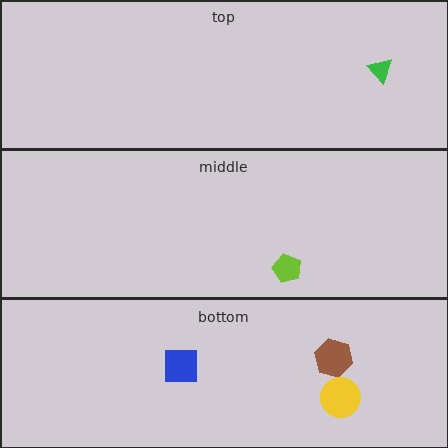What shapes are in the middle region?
The lime pentagon.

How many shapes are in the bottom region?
3.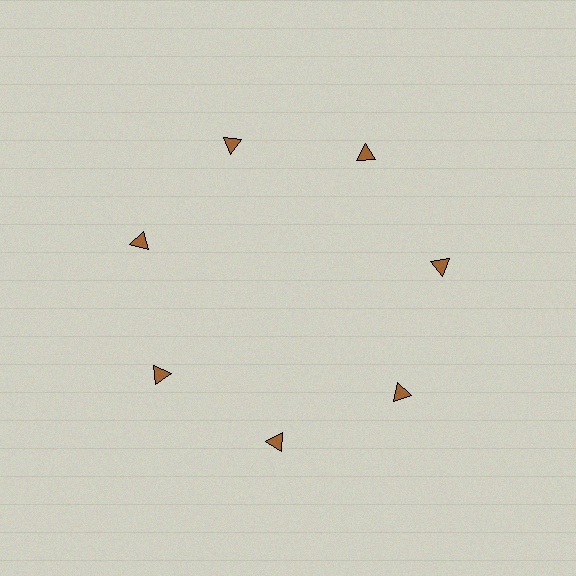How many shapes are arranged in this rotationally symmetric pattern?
There are 7 shapes, arranged in 7 groups of 1.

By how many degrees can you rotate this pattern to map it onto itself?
The pattern maps onto itself every 51 degrees of rotation.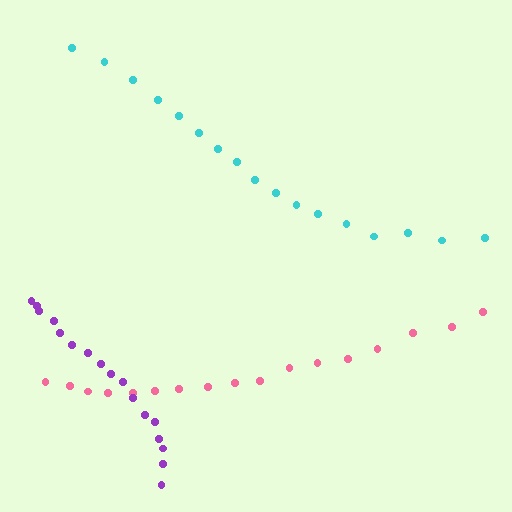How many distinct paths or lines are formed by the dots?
There are 3 distinct paths.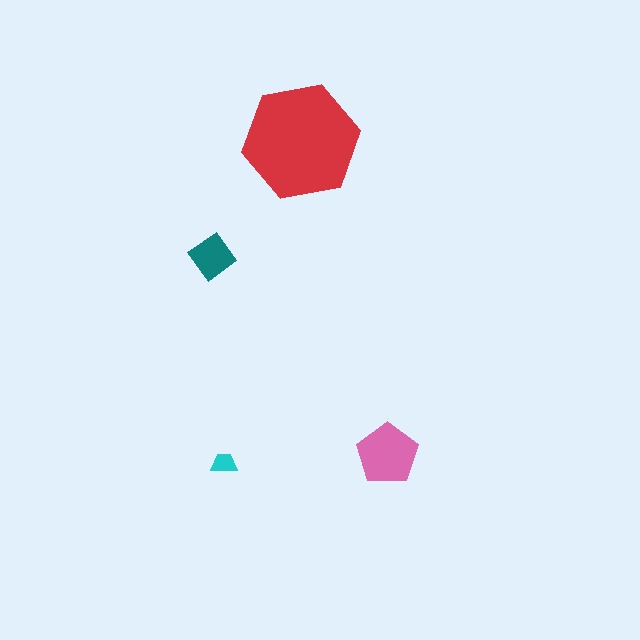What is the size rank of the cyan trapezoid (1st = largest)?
4th.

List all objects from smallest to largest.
The cyan trapezoid, the teal diamond, the pink pentagon, the red hexagon.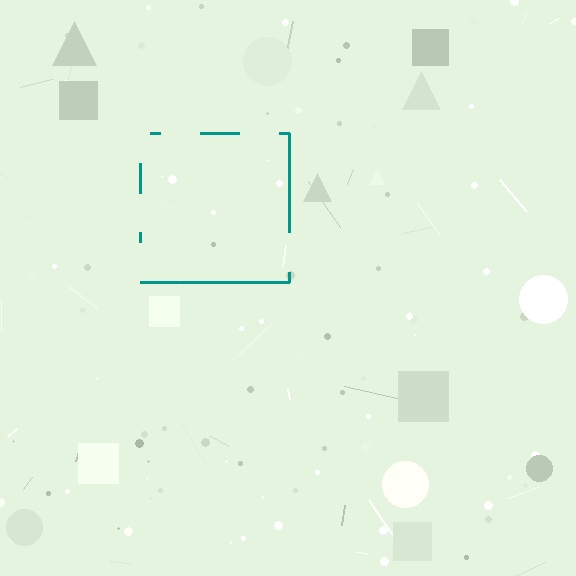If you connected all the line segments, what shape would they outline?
They would outline a square.